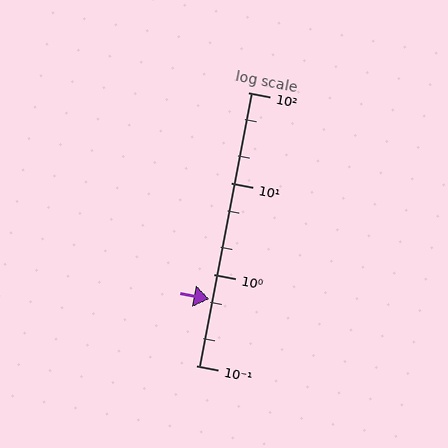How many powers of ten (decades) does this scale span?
The scale spans 3 decades, from 0.1 to 100.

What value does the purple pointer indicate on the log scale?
The pointer indicates approximately 0.53.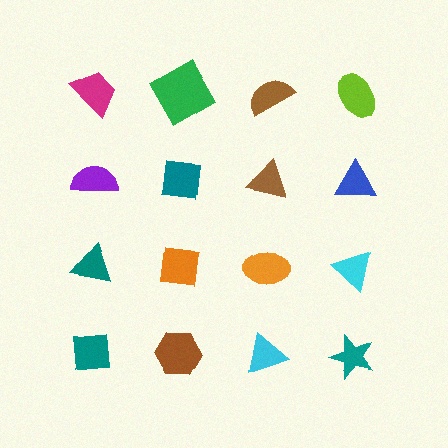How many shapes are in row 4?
4 shapes.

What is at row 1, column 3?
A brown semicircle.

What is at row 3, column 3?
An orange ellipse.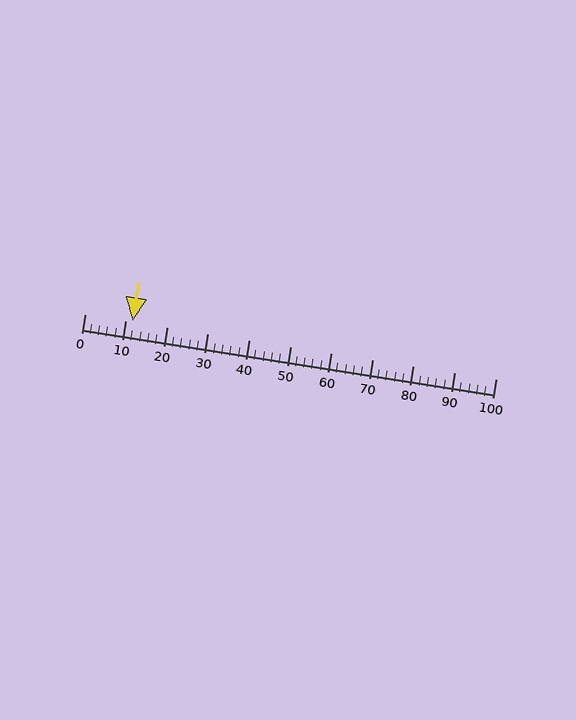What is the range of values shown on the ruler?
The ruler shows values from 0 to 100.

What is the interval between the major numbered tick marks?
The major tick marks are spaced 10 units apart.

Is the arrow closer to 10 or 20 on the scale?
The arrow is closer to 10.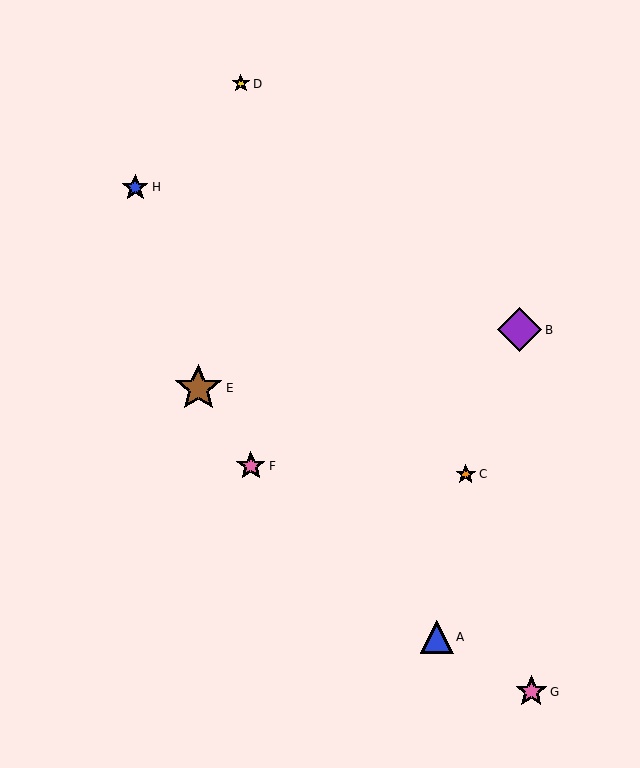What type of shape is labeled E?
Shape E is a brown star.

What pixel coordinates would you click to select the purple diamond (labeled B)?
Click at (519, 330) to select the purple diamond B.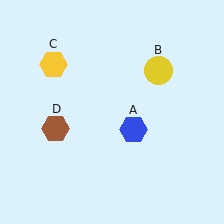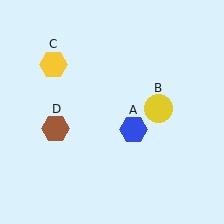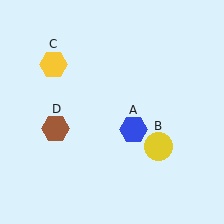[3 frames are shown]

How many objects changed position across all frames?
1 object changed position: yellow circle (object B).